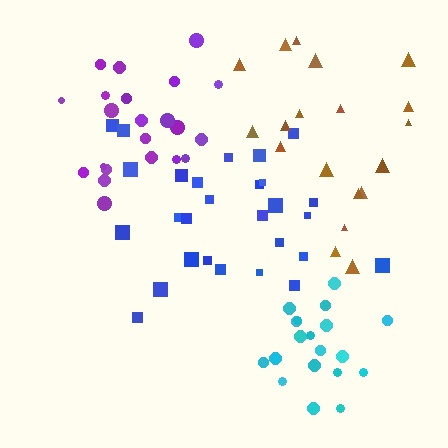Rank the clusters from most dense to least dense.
cyan, purple, blue, brown.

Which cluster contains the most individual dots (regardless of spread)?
Blue (28).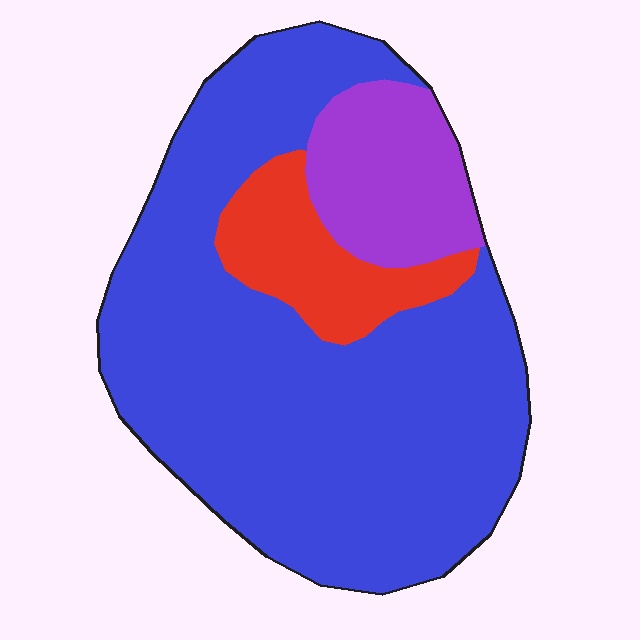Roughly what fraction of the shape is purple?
Purple takes up about one eighth (1/8) of the shape.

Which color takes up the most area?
Blue, at roughly 75%.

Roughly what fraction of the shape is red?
Red covers around 10% of the shape.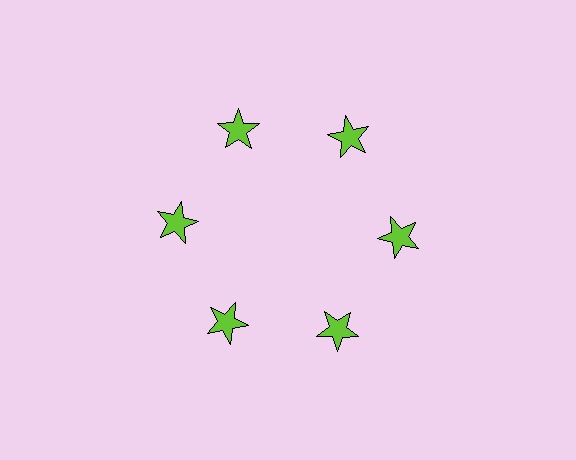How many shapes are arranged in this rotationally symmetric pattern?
There are 6 shapes, arranged in 6 groups of 1.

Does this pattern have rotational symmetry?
Yes, this pattern has 6-fold rotational symmetry. It looks the same after rotating 60 degrees around the center.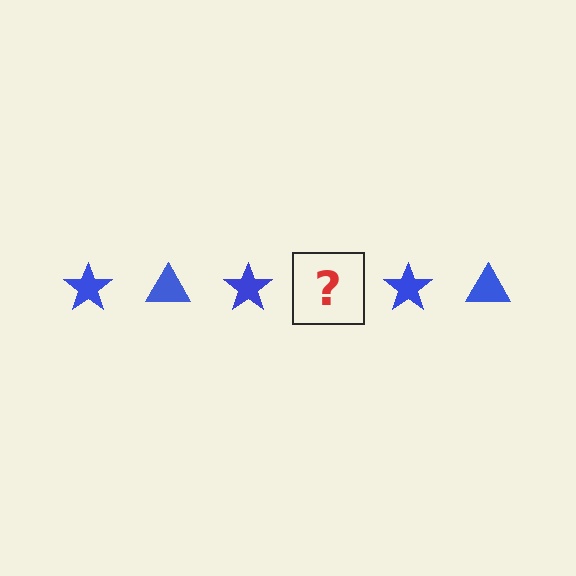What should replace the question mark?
The question mark should be replaced with a blue triangle.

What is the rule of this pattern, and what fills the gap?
The rule is that the pattern cycles through star, triangle shapes in blue. The gap should be filled with a blue triangle.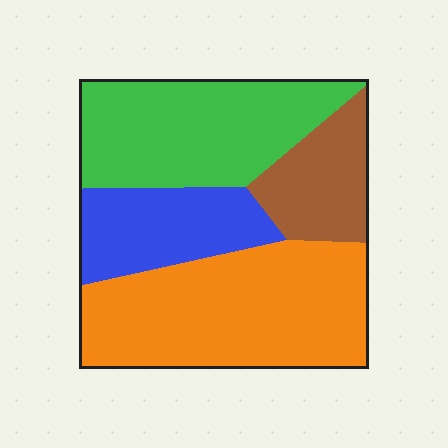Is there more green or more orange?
Orange.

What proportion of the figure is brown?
Brown takes up less than a quarter of the figure.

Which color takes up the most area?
Orange, at roughly 40%.